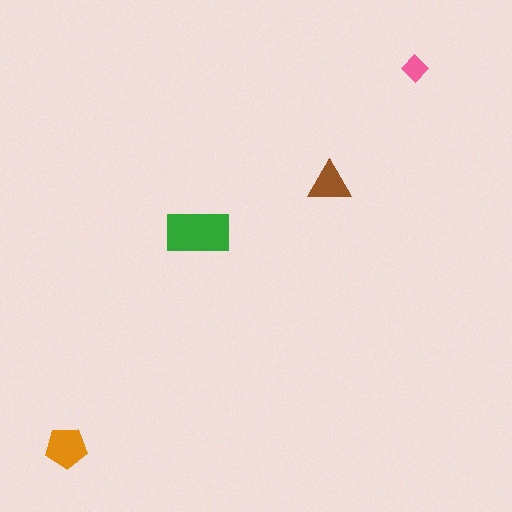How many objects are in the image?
There are 4 objects in the image.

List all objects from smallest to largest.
The pink diamond, the brown triangle, the orange pentagon, the green rectangle.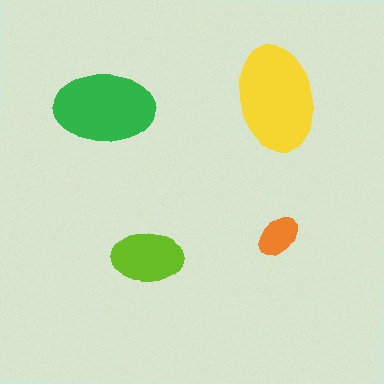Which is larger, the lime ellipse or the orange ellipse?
The lime one.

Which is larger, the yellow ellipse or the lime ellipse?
The yellow one.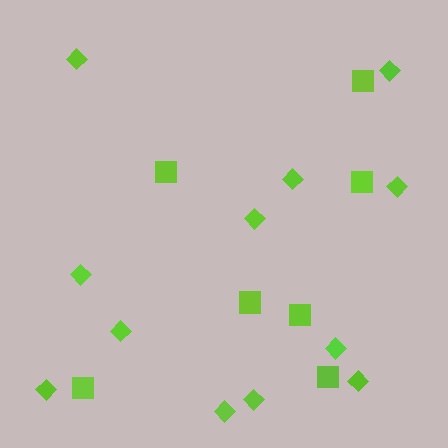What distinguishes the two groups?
There are 2 groups: one group of diamonds (12) and one group of squares (7).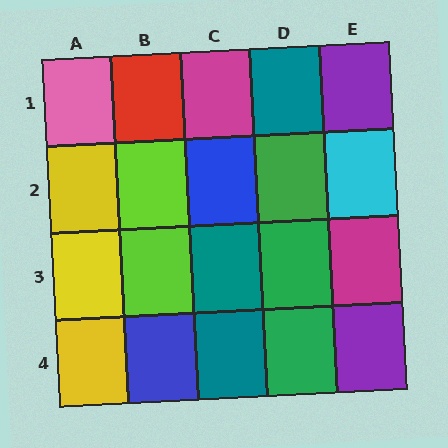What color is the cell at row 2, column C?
Blue.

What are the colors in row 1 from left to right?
Pink, red, magenta, teal, purple.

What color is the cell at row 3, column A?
Yellow.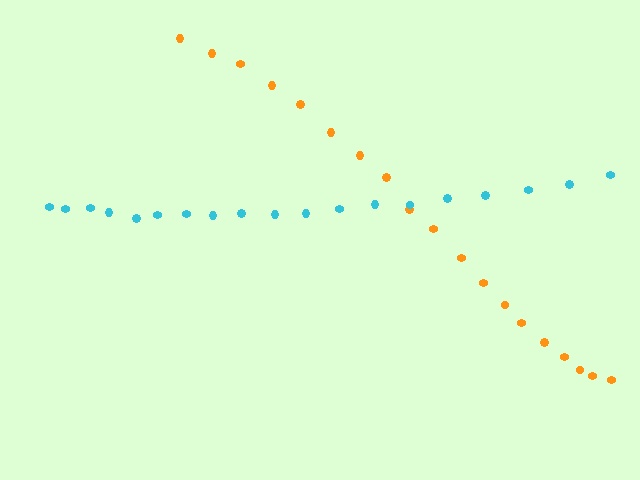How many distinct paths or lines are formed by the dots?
There are 2 distinct paths.